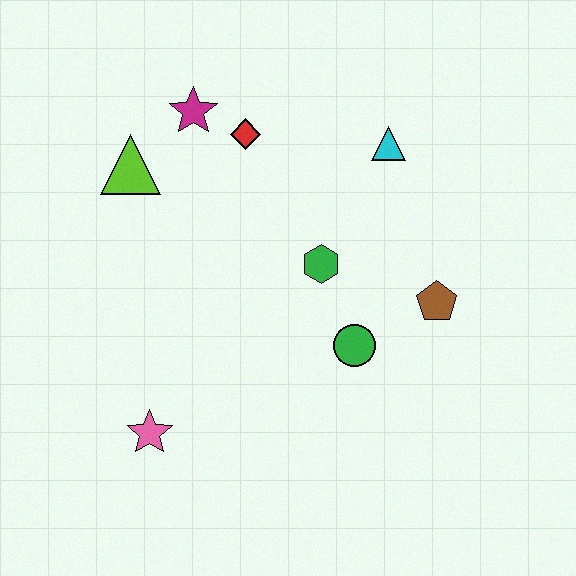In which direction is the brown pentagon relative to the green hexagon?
The brown pentagon is to the right of the green hexagon.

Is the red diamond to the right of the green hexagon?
No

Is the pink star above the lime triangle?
No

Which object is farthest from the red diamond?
The pink star is farthest from the red diamond.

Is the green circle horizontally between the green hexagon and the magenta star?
No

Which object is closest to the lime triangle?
The magenta star is closest to the lime triangle.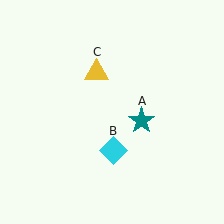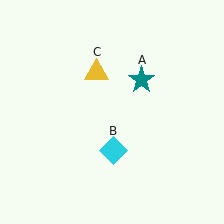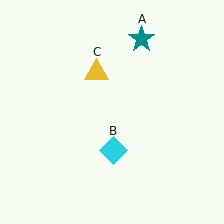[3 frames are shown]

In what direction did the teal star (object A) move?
The teal star (object A) moved up.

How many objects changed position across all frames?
1 object changed position: teal star (object A).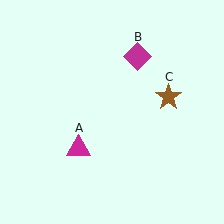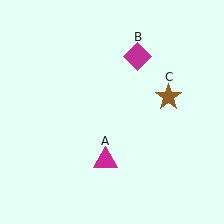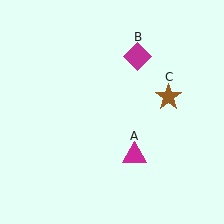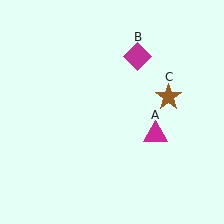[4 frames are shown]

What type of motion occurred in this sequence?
The magenta triangle (object A) rotated counterclockwise around the center of the scene.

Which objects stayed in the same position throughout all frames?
Magenta diamond (object B) and brown star (object C) remained stationary.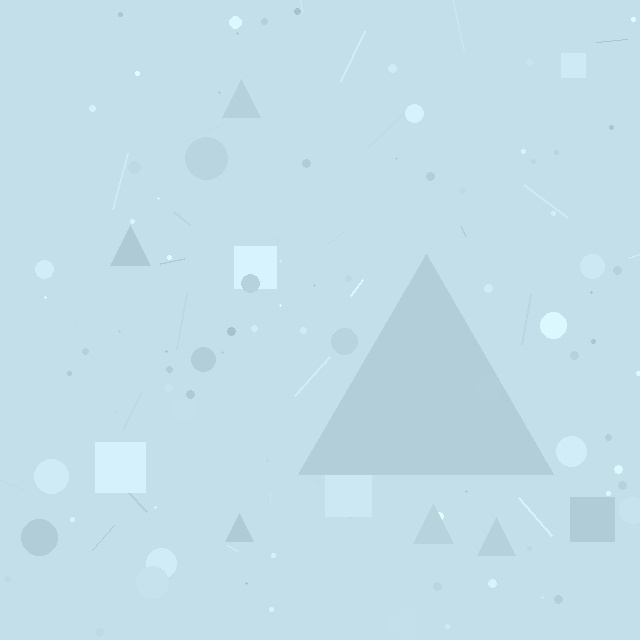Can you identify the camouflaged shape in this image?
The camouflaged shape is a triangle.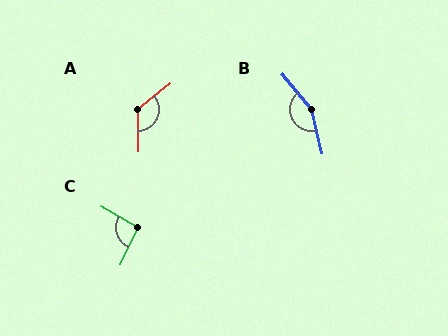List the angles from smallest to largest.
C (96°), A (129°), B (154°).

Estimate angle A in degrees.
Approximately 129 degrees.